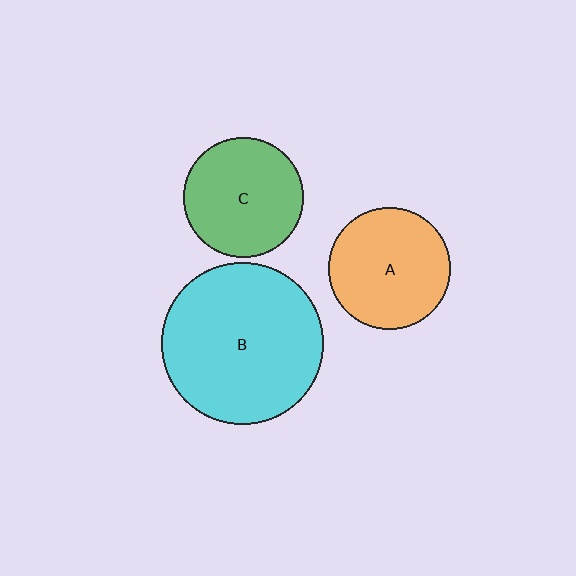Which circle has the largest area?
Circle B (cyan).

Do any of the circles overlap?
No, none of the circles overlap.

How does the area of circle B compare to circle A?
Approximately 1.8 times.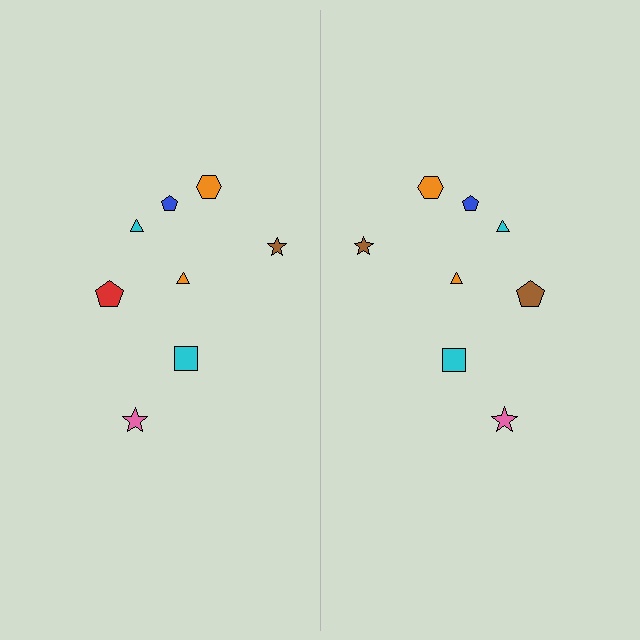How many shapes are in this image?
There are 16 shapes in this image.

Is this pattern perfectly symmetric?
No, the pattern is not perfectly symmetric. The brown pentagon on the right side breaks the symmetry — its mirror counterpart is red.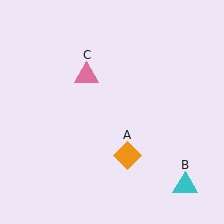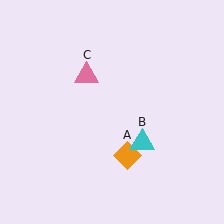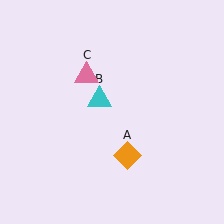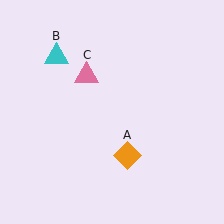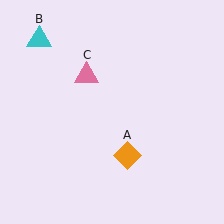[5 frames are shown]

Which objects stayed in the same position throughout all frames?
Orange diamond (object A) and pink triangle (object C) remained stationary.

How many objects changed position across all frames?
1 object changed position: cyan triangle (object B).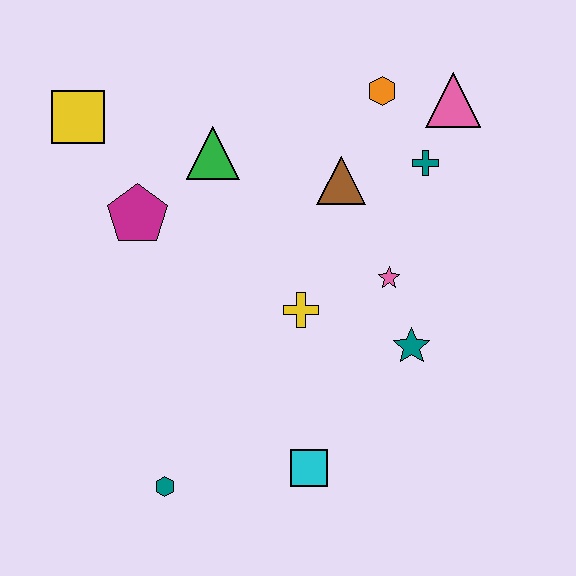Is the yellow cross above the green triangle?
No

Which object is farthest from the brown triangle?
The teal hexagon is farthest from the brown triangle.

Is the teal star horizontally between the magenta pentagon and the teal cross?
Yes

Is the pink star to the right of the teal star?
No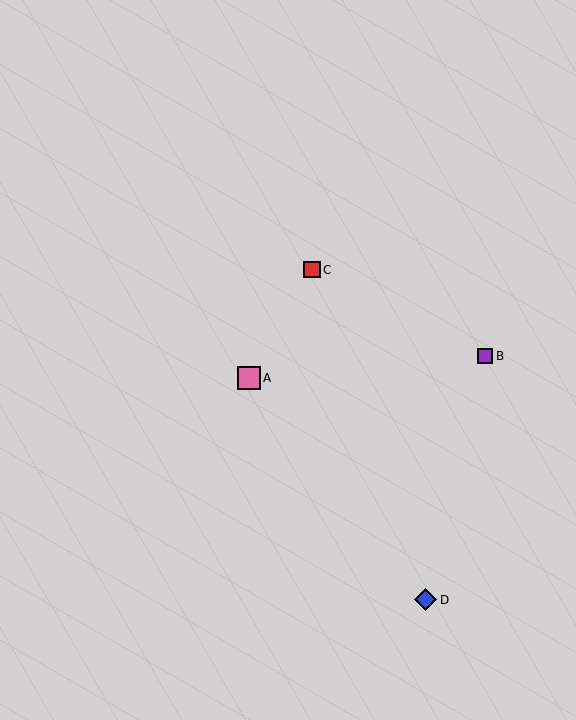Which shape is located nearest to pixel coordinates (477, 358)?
The purple square (labeled B) at (485, 356) is nearest to that location.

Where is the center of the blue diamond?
The center of the blue diamond is at (426, 600).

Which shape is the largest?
The pink square (labeled A) is the largest.